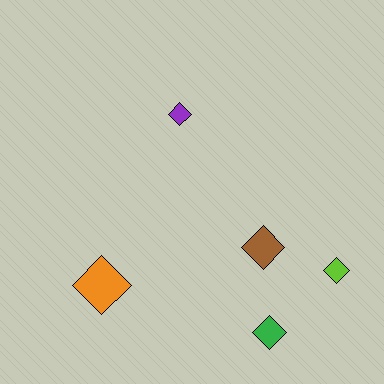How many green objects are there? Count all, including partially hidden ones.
There is 1 green object.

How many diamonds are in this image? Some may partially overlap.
There are 5 diamonds.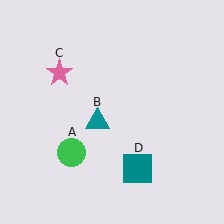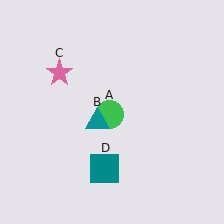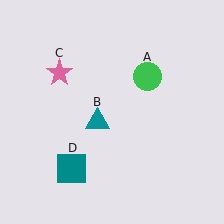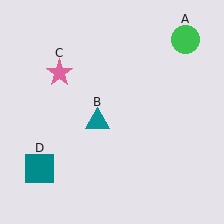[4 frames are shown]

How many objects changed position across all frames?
2 objects changed position: green circle (object A), teal square (object D).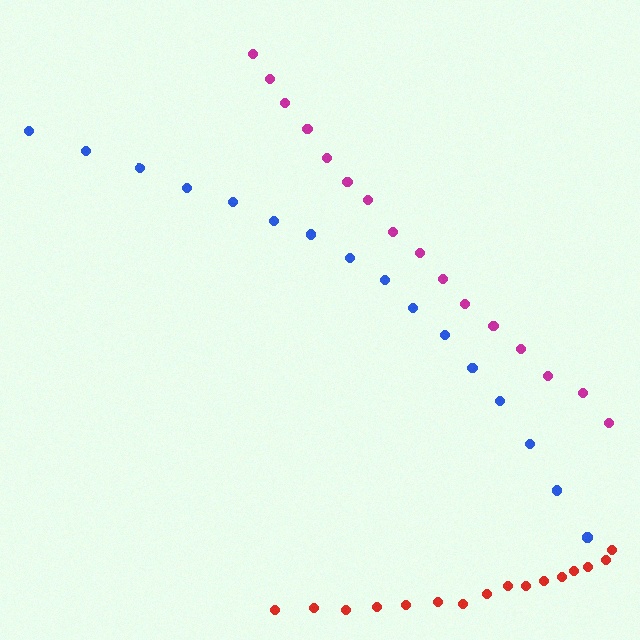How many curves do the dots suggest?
There are 3 distinct paths.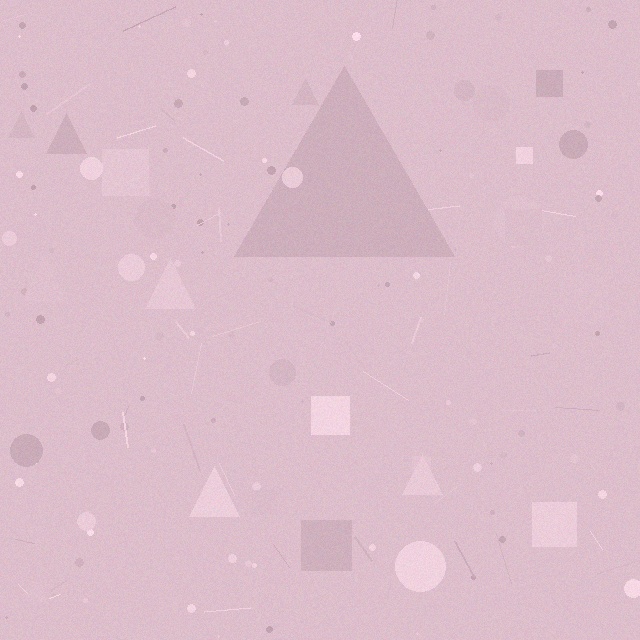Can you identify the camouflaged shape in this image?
The camouflaged shape is a triangle.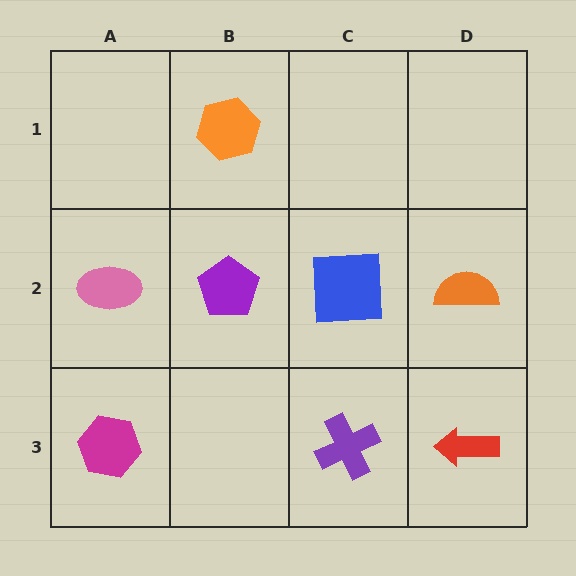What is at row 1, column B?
An orange hexagon.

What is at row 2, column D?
An orange semicircle.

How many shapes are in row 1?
1 shape.